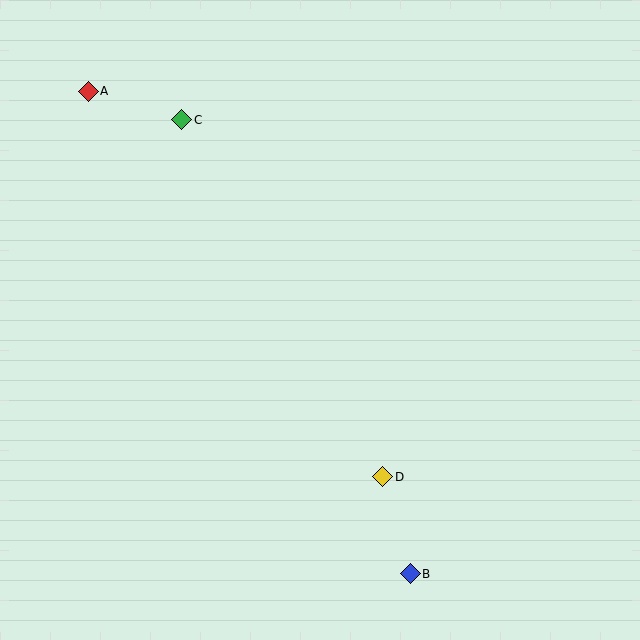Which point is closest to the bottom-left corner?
Point B is closest to the bottom-left corner.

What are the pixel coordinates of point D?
Point D is at (382, 477).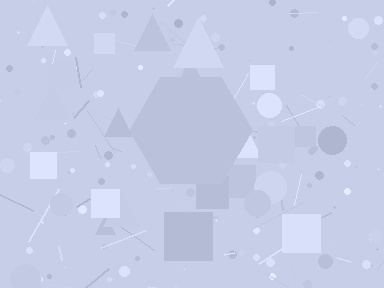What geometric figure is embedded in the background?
A hexagon is embedded in the background.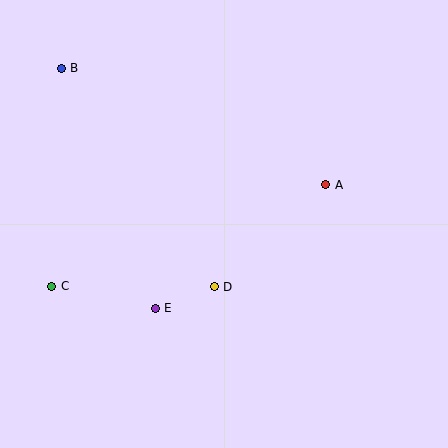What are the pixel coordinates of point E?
Point E is at (155, 308).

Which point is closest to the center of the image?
Point D at (214, 287) is closest to the center.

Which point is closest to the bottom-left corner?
Point C is closest to the bottom-left corner.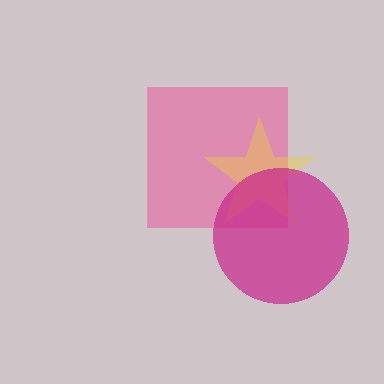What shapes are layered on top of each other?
The layered shapes are: a pink square, a yellow star, a magenta circle.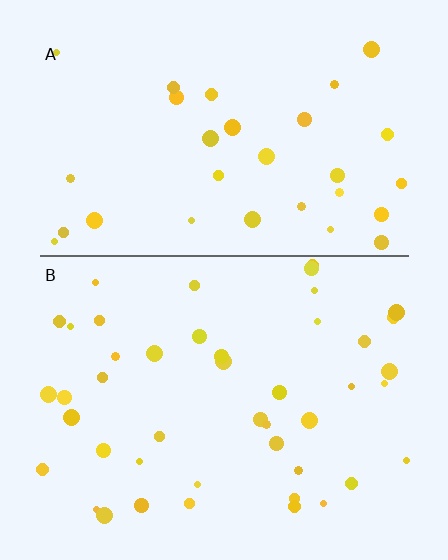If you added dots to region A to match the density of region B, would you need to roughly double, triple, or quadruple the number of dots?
Approximately double.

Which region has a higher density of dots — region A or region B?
B (the bottom).